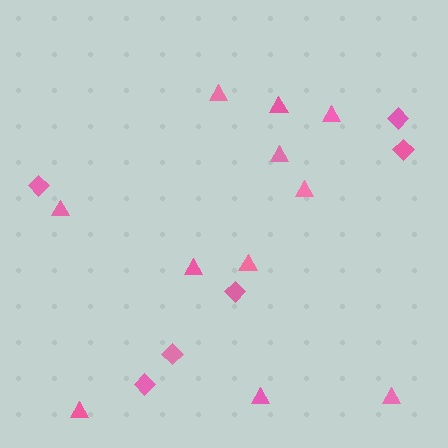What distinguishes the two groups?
There are 2 groups: one group of diamonds (6) and one group of triangles (11).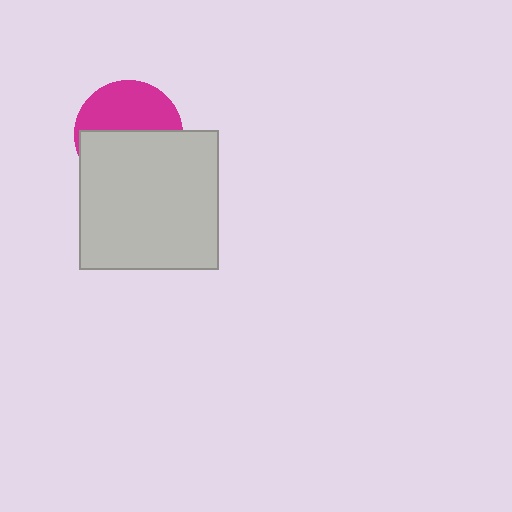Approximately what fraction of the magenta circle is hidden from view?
Roughly 55% of the magenta circle is hidden behind the light gray square.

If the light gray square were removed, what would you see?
You would see the complete magenta circle.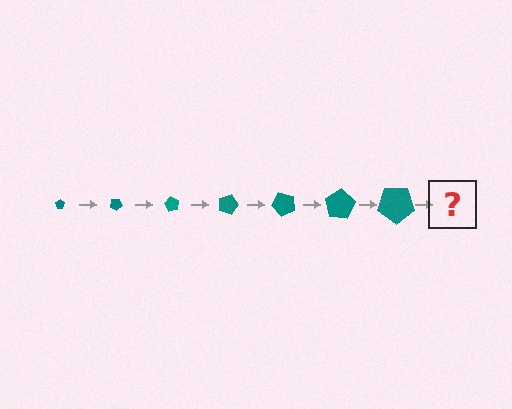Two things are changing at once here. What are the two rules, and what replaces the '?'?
The two rules are that the pentagon grows larger each step and it rotates 30 degrees each step. The '?' should be a pentagon, larger than the previous one and rotated 210 degrees from the start.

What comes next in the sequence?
The next element should be a pentagon, larger than the previous one and rotated 210 degrees from the start.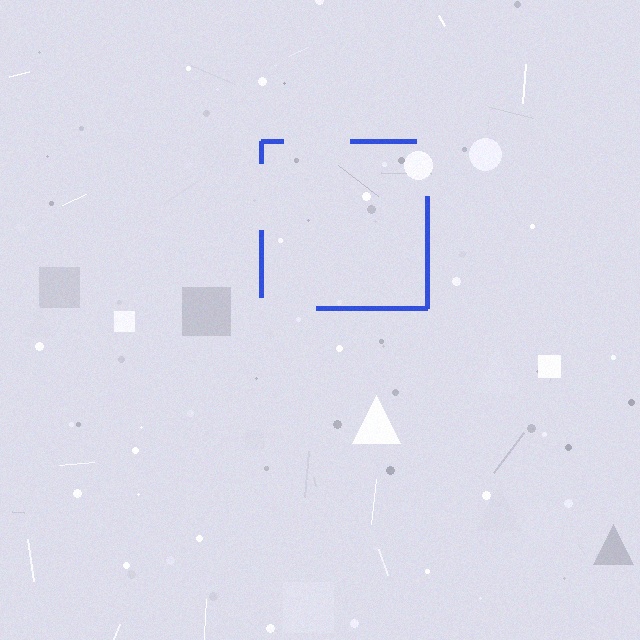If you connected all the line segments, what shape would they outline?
They would outline a square.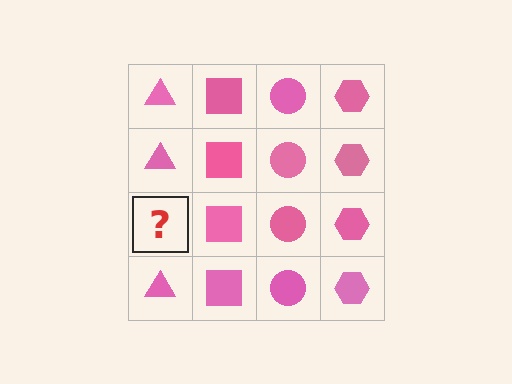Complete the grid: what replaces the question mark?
The question mark should be replaced with a pink triangle.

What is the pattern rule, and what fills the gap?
The rule is that each column has a consistent shape. The gap should be filled with a pink triangle.